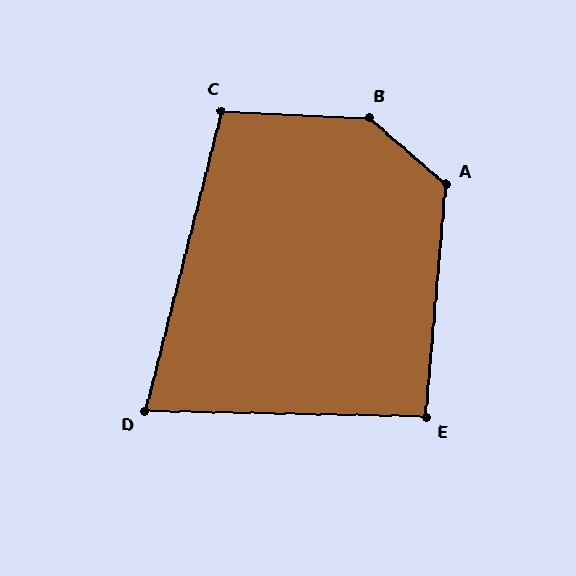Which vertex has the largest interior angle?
B, at approximately 141 degrees.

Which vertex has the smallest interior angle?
D, at approximately 77 degrees.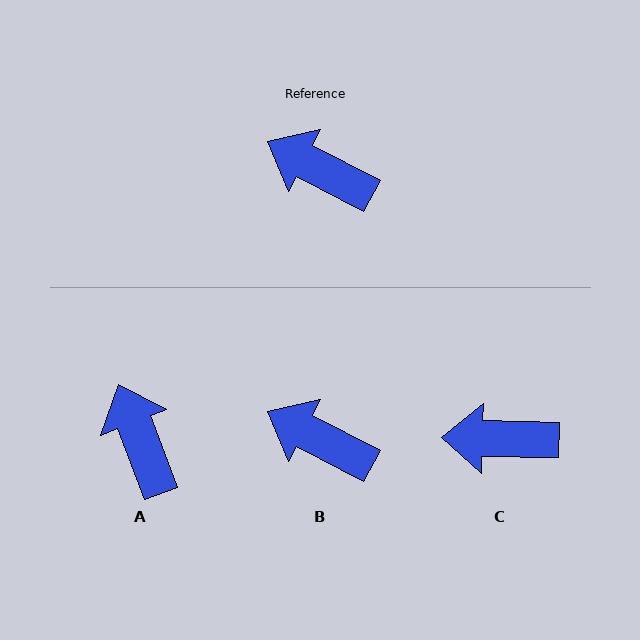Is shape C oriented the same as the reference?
No, it is off by about 26 degrees.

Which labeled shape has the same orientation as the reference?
B.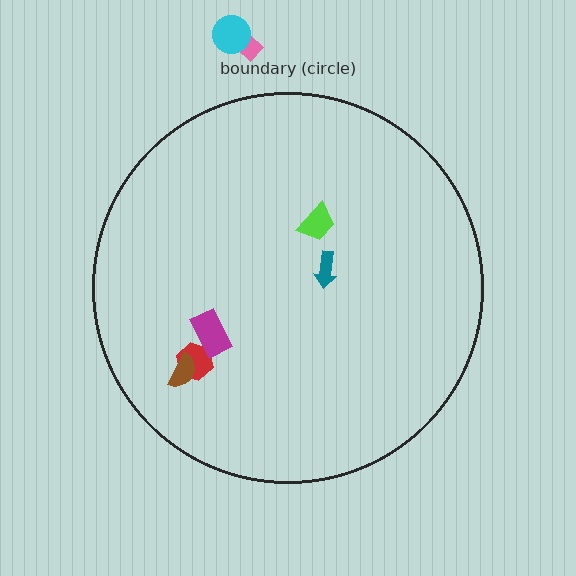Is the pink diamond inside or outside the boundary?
Outside.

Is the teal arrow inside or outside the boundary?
Inside.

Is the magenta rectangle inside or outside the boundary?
Inside.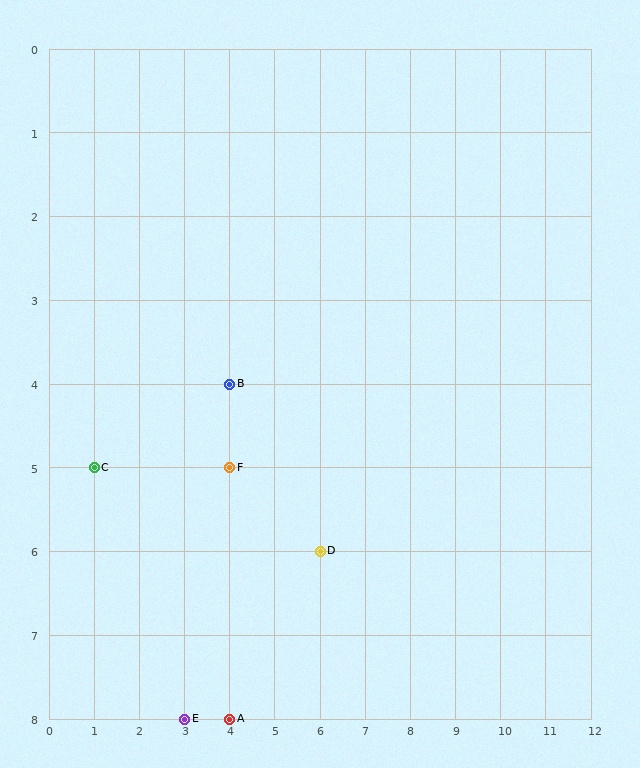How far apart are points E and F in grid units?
Points E and F are 1 column and 3 rows apart (about 3.2 grid units diagonally).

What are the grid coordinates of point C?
Point C is at grid coordinates (1, 5).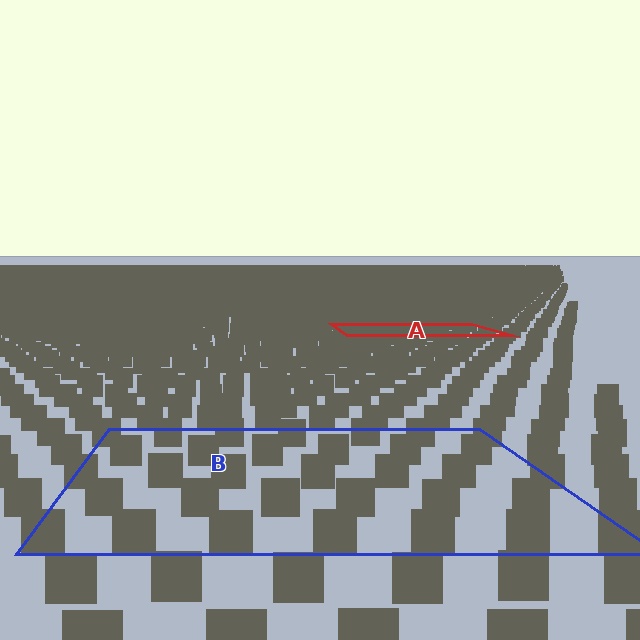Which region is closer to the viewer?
Region B is closer. The texture elements there are larger and more spread out.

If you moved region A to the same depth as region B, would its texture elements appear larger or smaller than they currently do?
They would appear larger. At a closer depth, the same texture elements are projected at a bigger on-screen size.